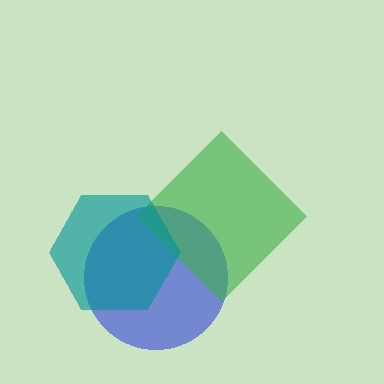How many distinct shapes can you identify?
There are 3 distinct shapes: a blue circle, a green diamond, a teal hexagon.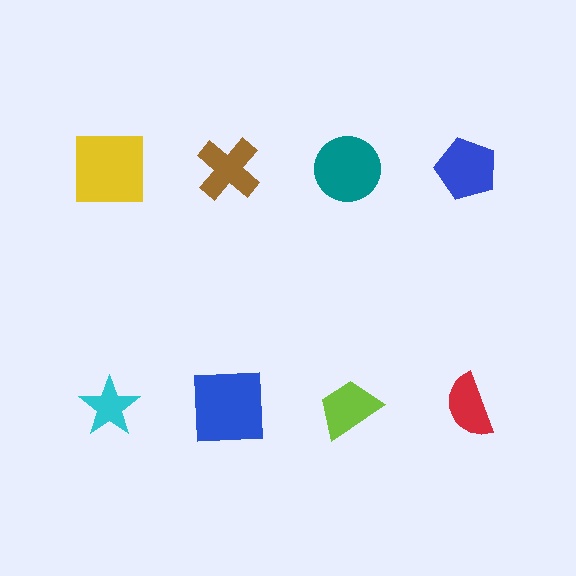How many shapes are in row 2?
4 shapes.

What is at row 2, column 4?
A red semicircle.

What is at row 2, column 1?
A cyan star.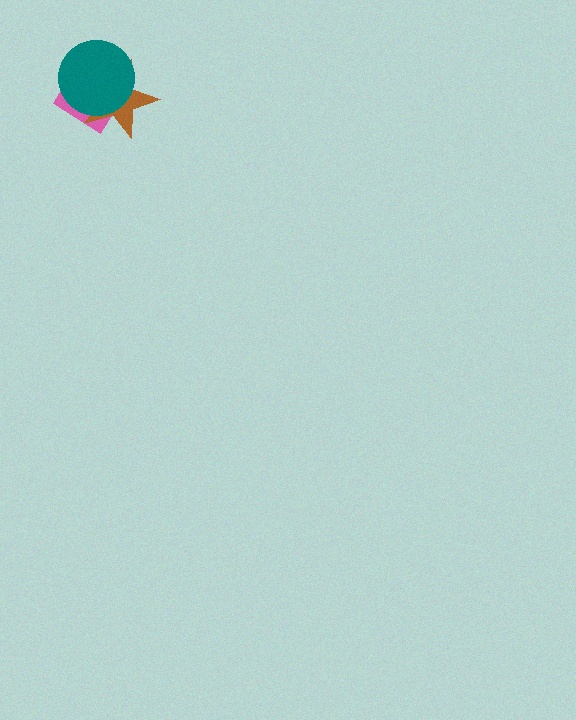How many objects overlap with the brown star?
2 objects overlap with the brown star.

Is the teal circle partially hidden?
No, no other shape covers it.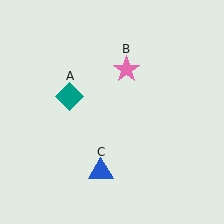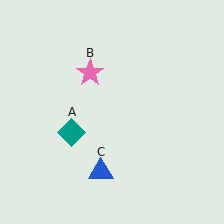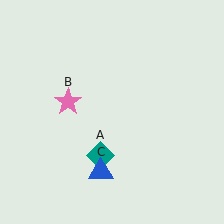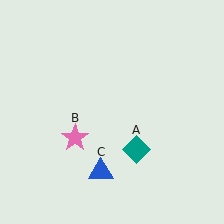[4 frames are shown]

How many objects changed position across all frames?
2 objects changed position: teal diamond (object A), pink star (object B).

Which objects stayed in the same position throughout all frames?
Blue triangle (object C) remained stationary.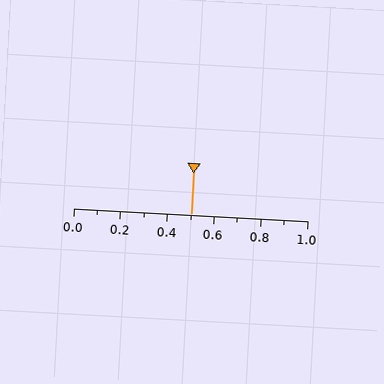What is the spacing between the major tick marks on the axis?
The major ticks are spaced 0.2 apart.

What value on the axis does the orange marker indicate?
The marker indicates approximately 0.5.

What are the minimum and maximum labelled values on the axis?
The axis runs from 0.0 to 1.0.